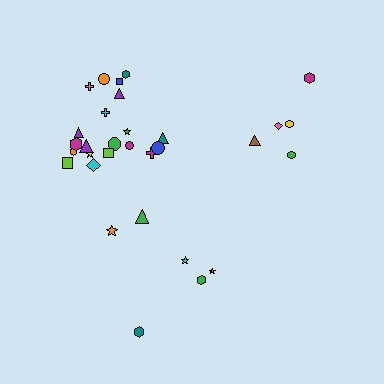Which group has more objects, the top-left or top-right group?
The top-left group.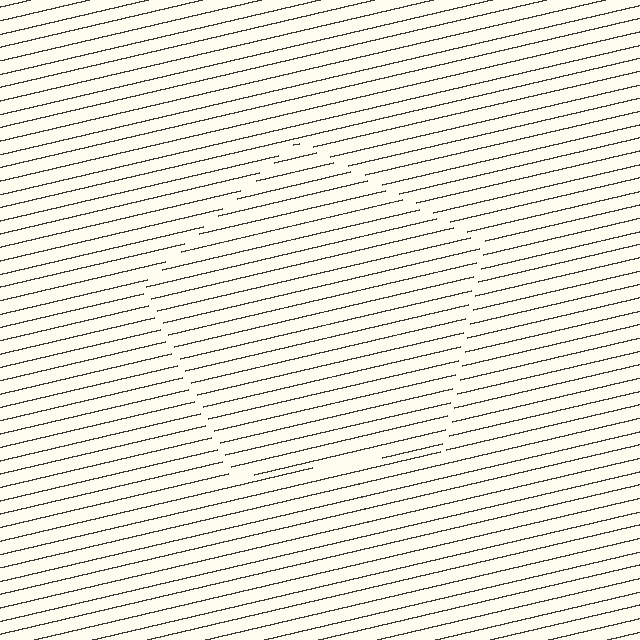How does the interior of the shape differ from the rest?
The interior of the shape contains the same grating, shifted by half a period — the contour is defined by the phase discontinuity where line-ends from the inner and outer gratings abut.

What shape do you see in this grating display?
An illusory pentagon. The interior of the shape contains the same grating, shifted by half a period — the contour is defined by the phase discontinuity where line-ends from the inner and outer gratings abut.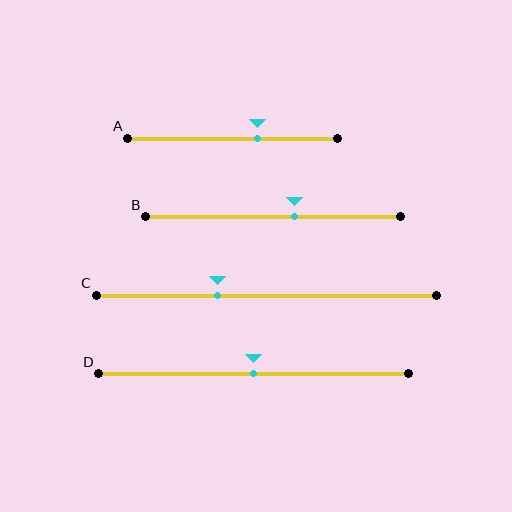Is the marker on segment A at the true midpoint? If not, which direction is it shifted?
No, the marker on segment A is shifted to the right by about 12% of the segment length.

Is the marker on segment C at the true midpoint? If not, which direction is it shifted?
No, the marker on segment C is shifted to the left by about 14% of the segment length.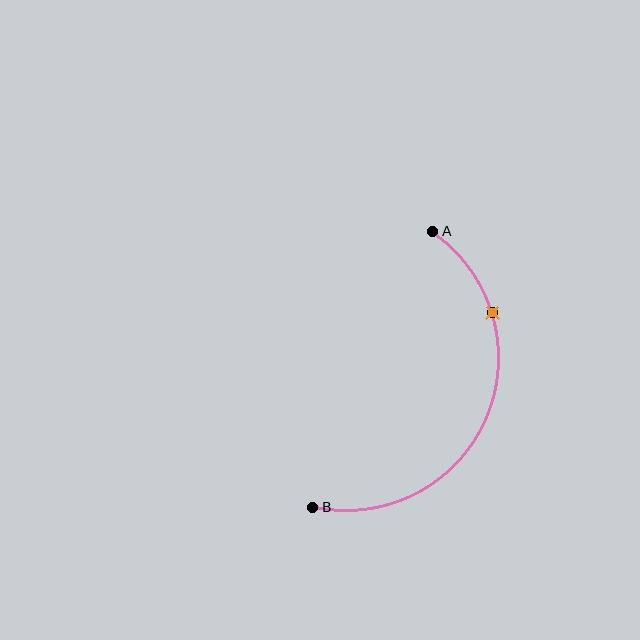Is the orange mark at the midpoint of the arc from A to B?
No. The orange mark lies on the arc but is closer to endpoint A. The arc midpoint would be at the point on the curve equidistant along the arc from both A and B.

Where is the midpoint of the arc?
The arc midpoint is the point on the curve farthest from the straight line joining A and B. It sits to the right of that line.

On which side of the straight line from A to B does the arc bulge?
The arc bulges to the right of the straight line connecting A and B.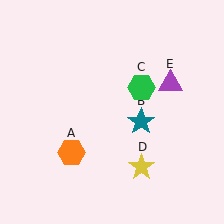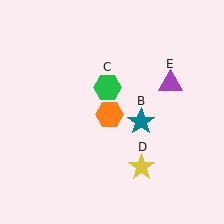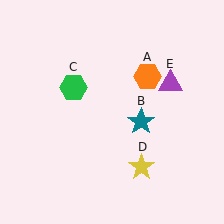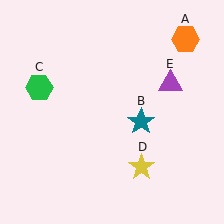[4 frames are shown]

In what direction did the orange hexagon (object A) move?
The orange hexagon (object A) moved up and to the right.